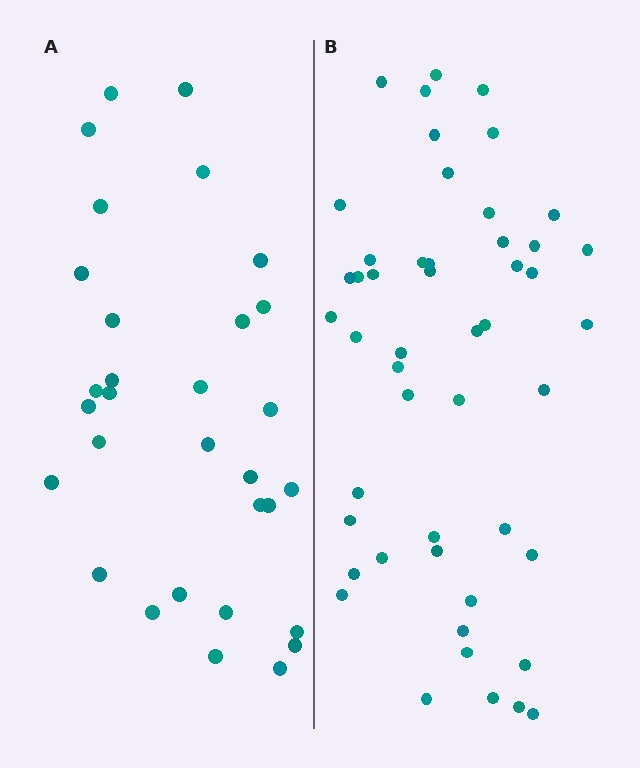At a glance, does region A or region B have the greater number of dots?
Region B (the right region) has more dots.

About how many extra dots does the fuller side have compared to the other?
Region B has approximately 20 more dots than region A.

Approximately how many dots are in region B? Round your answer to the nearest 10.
About 50 dots. (The exact count is 49, which rounds to 50.)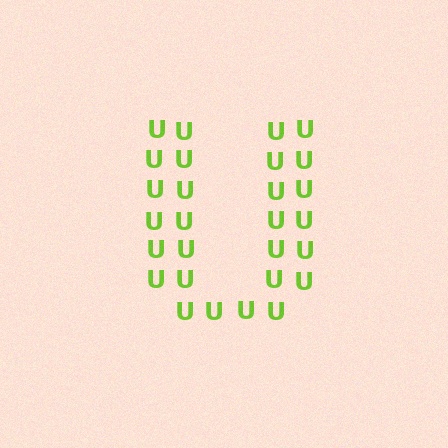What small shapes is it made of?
It is made of small letter U's.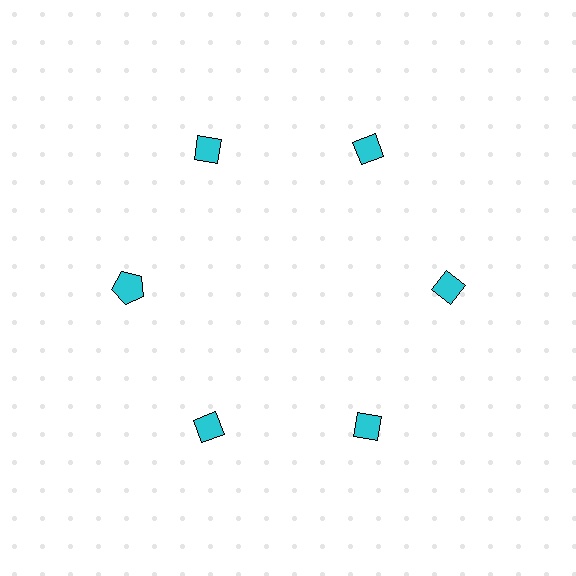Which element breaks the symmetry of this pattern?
The cyan pentagon at roughly the 9 o'clock position breaks the symmetry. All other shapes are cyan diamonds.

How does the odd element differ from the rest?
It has a different shape: pentagon instead of diamond.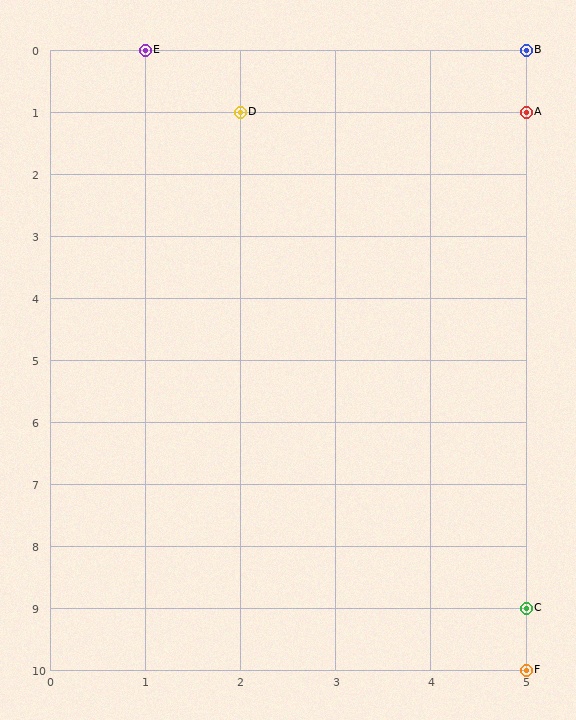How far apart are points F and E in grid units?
Points F and E are 4 columns and 10 rows apart (about 10.8 grid units diagonally).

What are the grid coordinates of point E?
Point E is at grid coordinates (1, 0).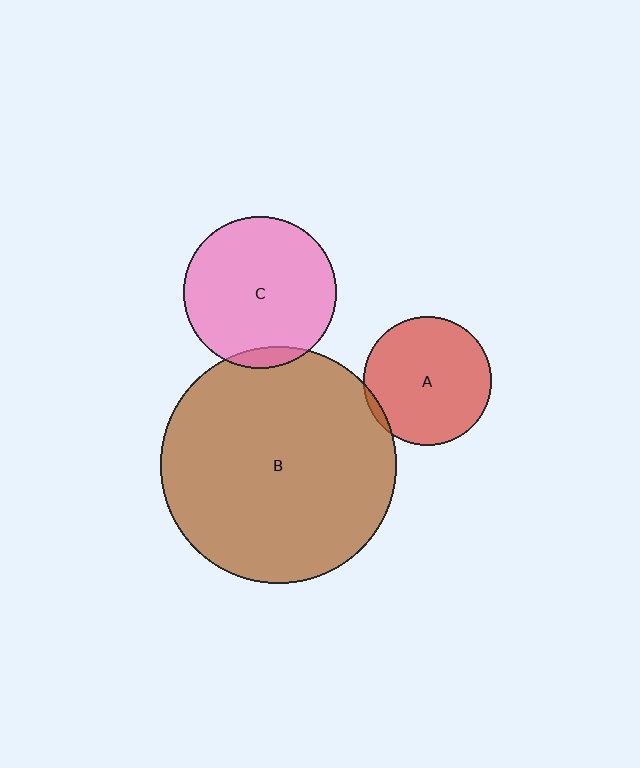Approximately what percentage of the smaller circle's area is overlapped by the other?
Approximately 5%.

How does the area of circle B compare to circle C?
Approximately 2.4 times.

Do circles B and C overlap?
Yes.